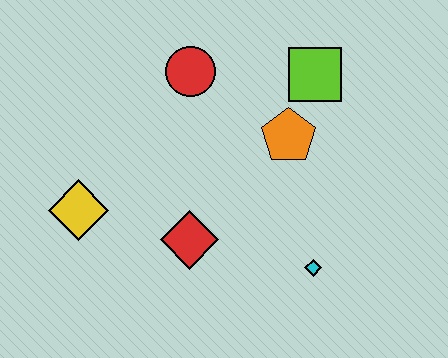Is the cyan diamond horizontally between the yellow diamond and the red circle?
No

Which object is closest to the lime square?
The orange pentagon is closest to the lime square.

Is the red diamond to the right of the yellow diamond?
Yes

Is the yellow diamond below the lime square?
Yes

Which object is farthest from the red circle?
The cyan diamond is farthest from the red circle.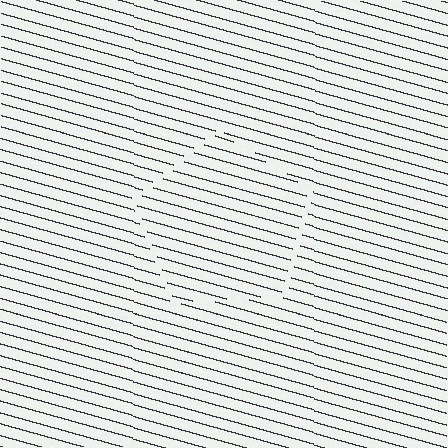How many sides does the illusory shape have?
5 sides — the line-ends trace a pentagon.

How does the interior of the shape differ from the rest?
The interior of the shape contains the same grating, shifted by half a period — the contour is defined by the phase discontinuity where line-ends from the inner and outer gratings abut.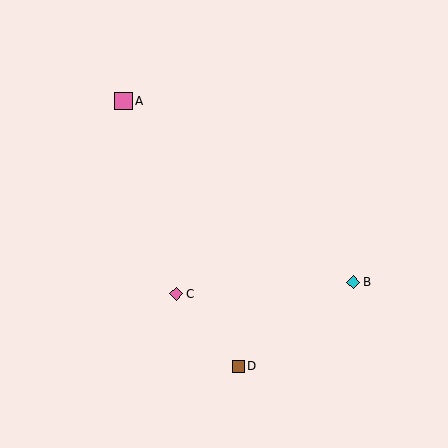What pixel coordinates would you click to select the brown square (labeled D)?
Click at (238, 366) to select the brown square D.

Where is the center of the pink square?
The center of the pink square is at (124, 101).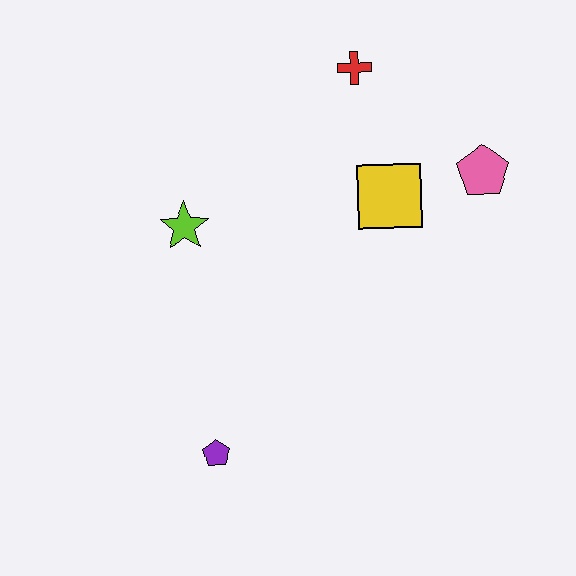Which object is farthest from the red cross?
The purple pentagon is farthest from the red cross.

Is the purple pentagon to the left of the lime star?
No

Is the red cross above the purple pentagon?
Yes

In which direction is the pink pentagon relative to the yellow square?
The pink pentagon is to the right of the yellow square.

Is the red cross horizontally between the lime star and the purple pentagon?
No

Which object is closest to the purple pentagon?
The lime star is closest to the purple pentagon.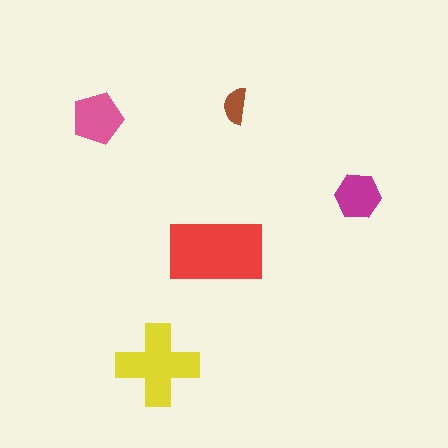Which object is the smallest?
The brown semicircle.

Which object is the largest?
The red rectangle.